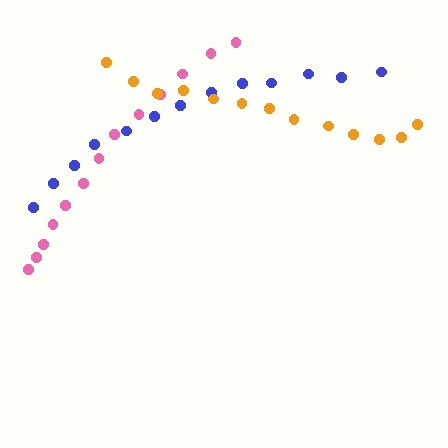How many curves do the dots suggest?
There are 3 distinct paths.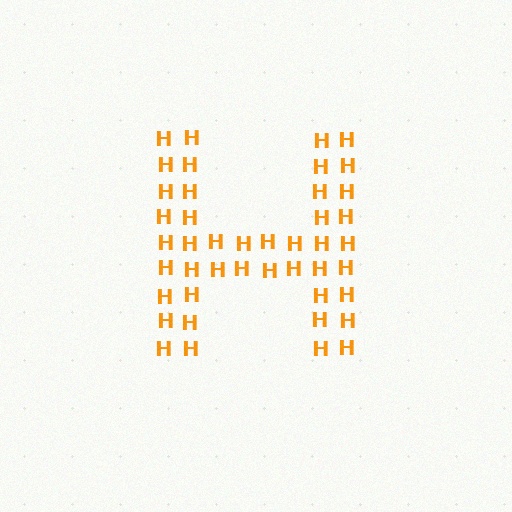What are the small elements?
The small elements are letter H's.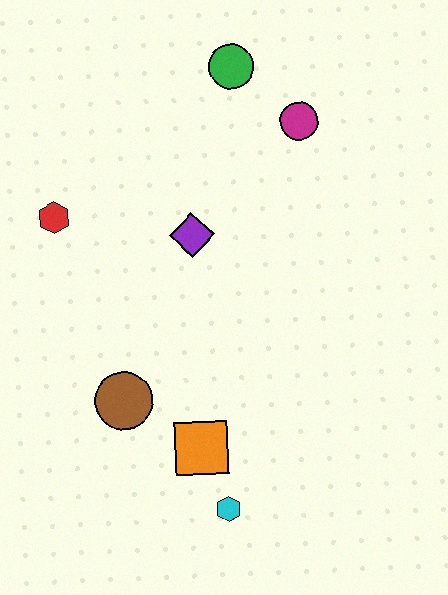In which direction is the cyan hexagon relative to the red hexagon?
The cyan hexagon is below the red hexagon.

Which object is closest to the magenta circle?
The green circle is closest to the magenta circle.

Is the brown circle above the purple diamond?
No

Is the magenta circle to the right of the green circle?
Yes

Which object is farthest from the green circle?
The cyan hexagon is farthest from the green circle.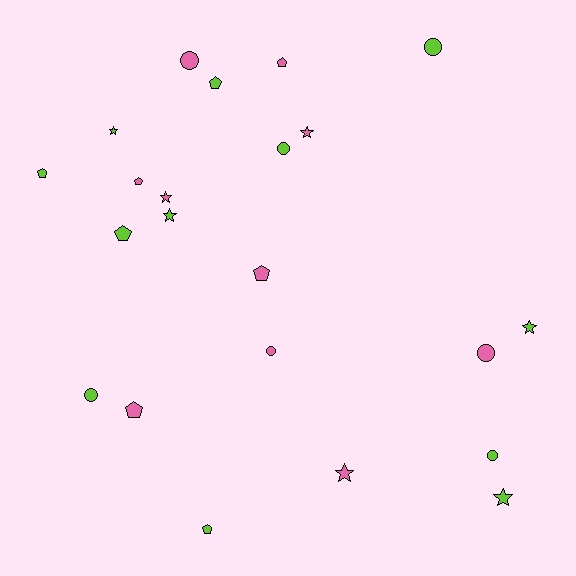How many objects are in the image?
There are 22 objects.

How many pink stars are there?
There are 3 pink stars.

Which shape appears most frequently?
Pentagon, with 8 objects.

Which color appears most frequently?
Lime, with 12 objects.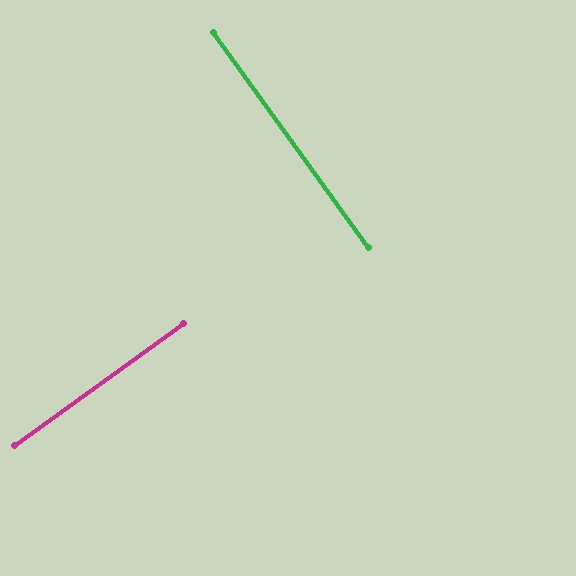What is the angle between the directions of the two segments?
Approximately 90 degrees.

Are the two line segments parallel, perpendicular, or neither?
Perpendicular — they meet at approximately 90°.